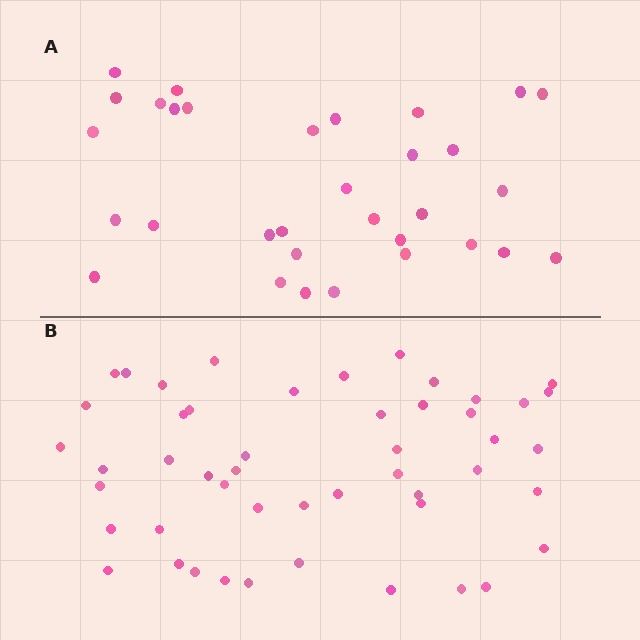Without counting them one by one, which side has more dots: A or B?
Region B (the bottom region) has more dots.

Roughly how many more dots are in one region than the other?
Region B has approximately 15 more dots than region A.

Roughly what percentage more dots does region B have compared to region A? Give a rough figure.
About 55% more.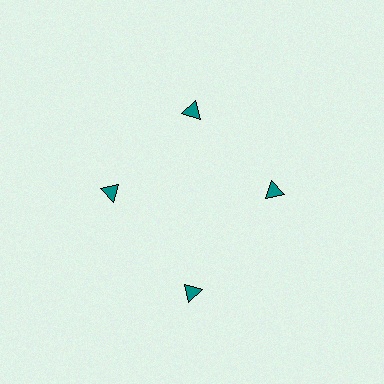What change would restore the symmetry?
The symmetry would be restored by moving it inward, back onto the ring so that all 4 triangles sit at equal angles and equal distance from the center.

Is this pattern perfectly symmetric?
No. The 4 teal triangles are arranged in a ring, but one element near the 6 o'clock position is pushed outward from the center, breaking the 4-fold rotational symmetry.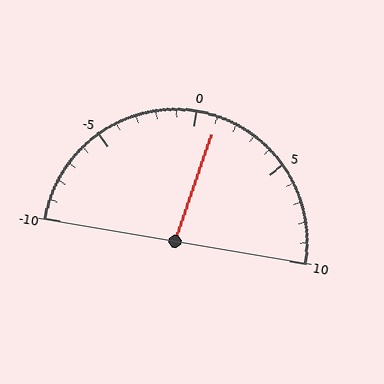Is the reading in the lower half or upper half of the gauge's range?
The reading is in the upper half of the range (-10 to 10).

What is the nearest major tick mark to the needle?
The nearest major tick mark is 0.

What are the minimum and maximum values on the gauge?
The gauge ranges from -10 to 10.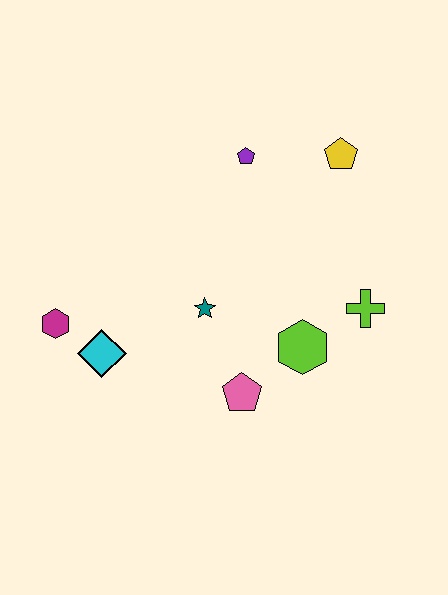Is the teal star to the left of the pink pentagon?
Yes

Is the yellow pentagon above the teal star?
Yes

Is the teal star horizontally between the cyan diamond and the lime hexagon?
Yes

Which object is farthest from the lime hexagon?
The magenta hexagon is farthest from the lime hexagon.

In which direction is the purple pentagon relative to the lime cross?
The purple pentagon is above the lime cross.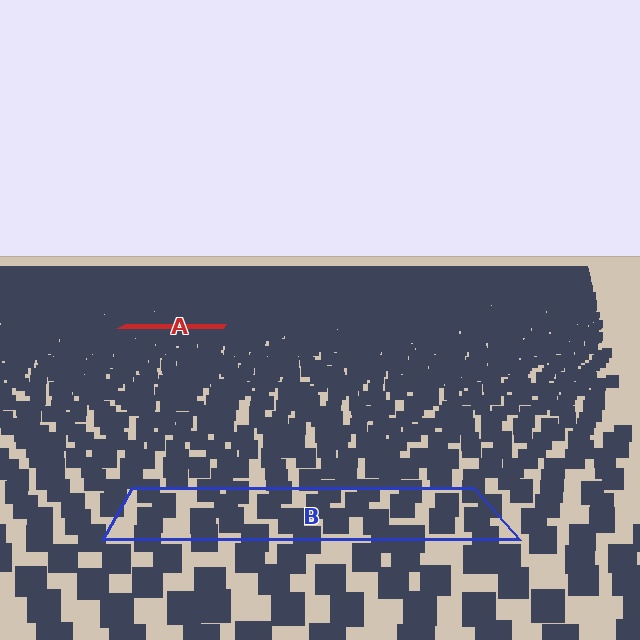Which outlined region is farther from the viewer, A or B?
Region A is farther from the viewer — the texture elements inside it appear smaller and more densely packed.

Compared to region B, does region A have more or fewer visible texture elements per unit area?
Region A has more texture elements per unit area — they are packed more densely because it is farther away.